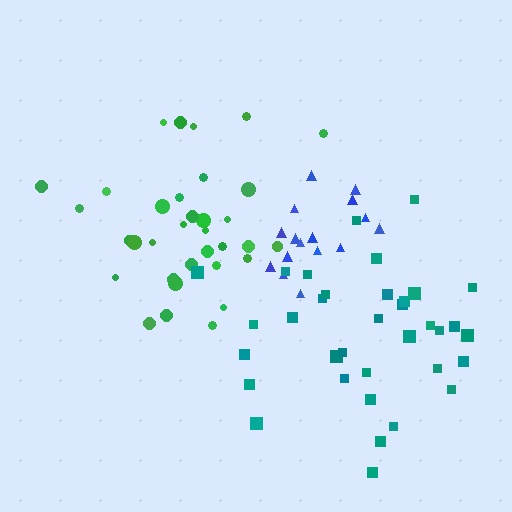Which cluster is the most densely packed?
Blue.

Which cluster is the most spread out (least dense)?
Teal.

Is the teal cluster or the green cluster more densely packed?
Green.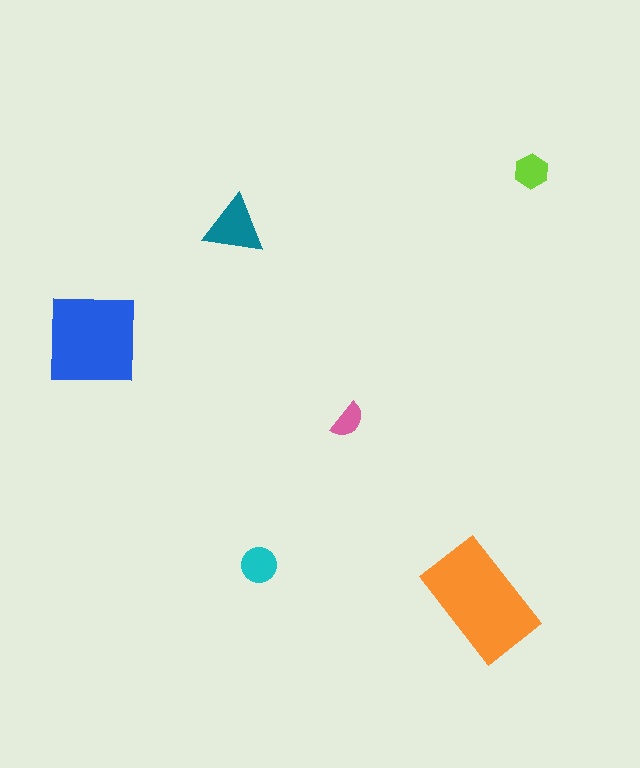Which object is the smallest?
The pink semicircle.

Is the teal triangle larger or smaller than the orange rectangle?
Smaller.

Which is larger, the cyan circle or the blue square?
The blue square.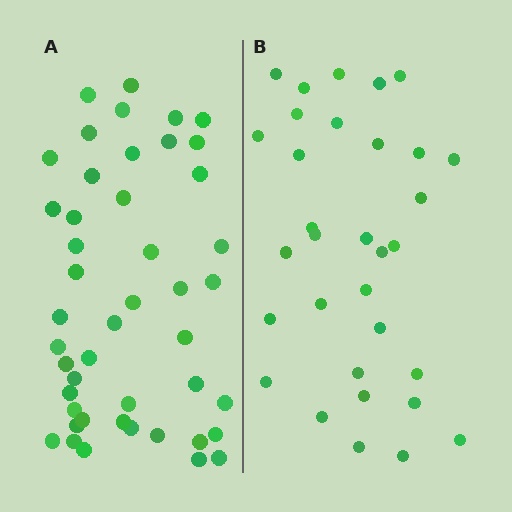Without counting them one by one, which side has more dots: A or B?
Region A (the left region) has more dots.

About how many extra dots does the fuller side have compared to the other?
Region A has approximately 15 more dots than region B.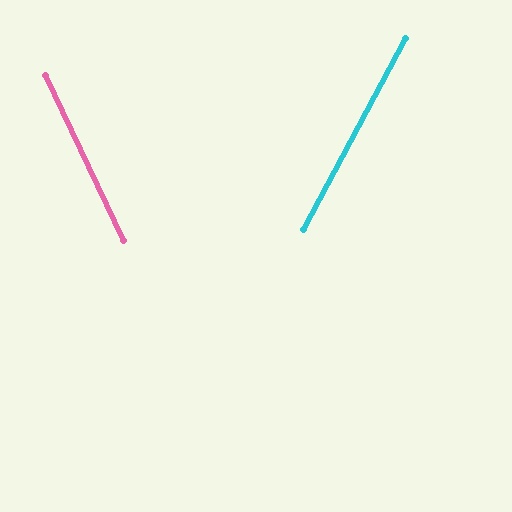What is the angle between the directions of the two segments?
Approximately 54 degrees.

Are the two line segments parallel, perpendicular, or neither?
Neither parallel nor perpendicular — they differ by about 54°.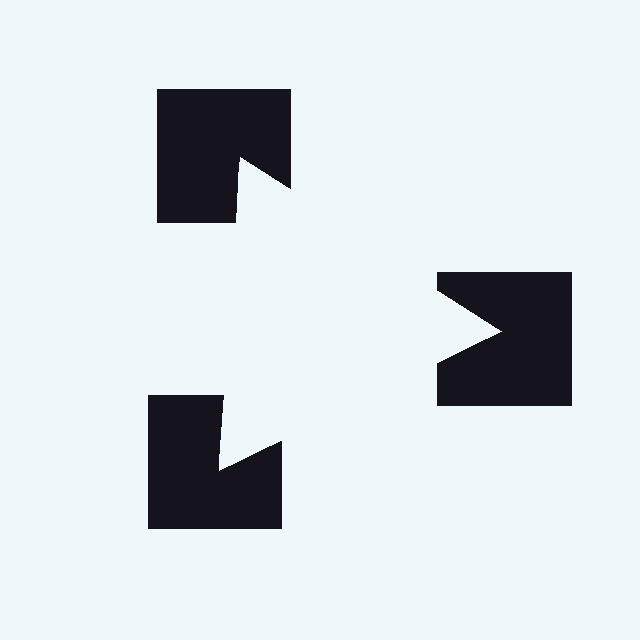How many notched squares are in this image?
There are 3 — one at each vertex of the illusory triangle.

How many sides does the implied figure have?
3 sides.